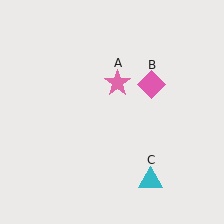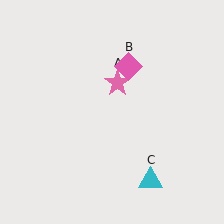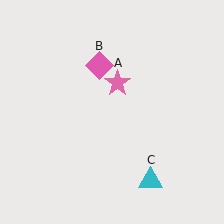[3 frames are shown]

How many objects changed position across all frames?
1 object changed position: pink diamond (object B).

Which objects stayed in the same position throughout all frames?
Pink star (object A) and cyan triangle (object C) remained stationary.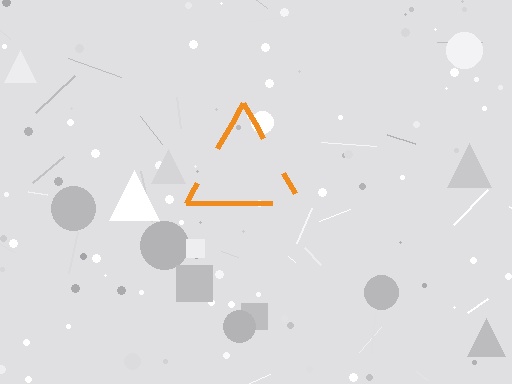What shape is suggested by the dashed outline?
The dashed outline suggests a triangle.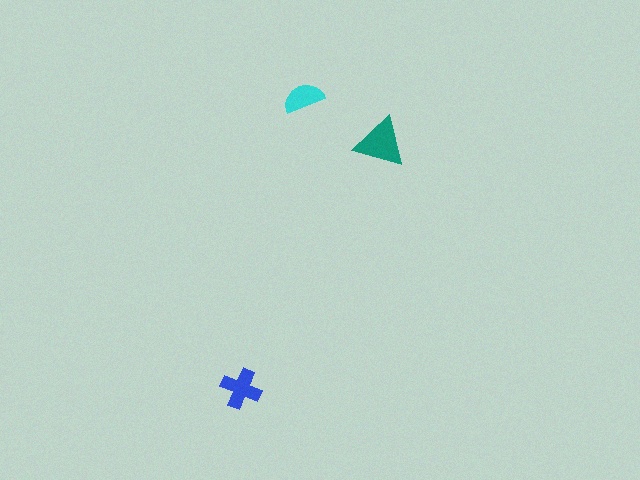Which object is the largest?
The teal triangle.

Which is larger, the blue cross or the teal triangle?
The teal triangle.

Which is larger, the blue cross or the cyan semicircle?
The blue cross.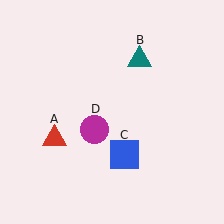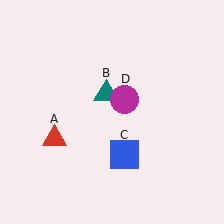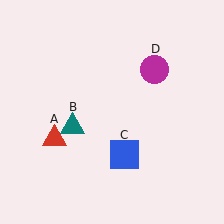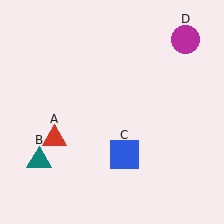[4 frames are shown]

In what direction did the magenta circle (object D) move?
The magenta circle (object D) moved up and to the right.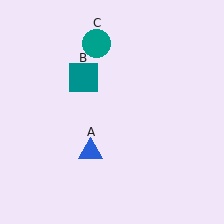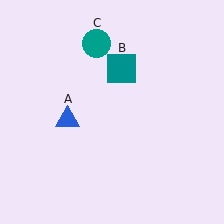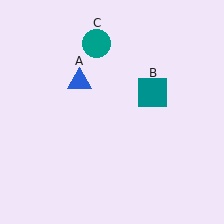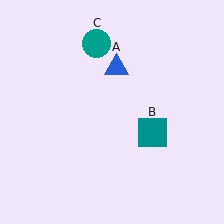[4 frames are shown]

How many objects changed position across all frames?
2 objects changed position: blue triangle (object A), teal square (object B).